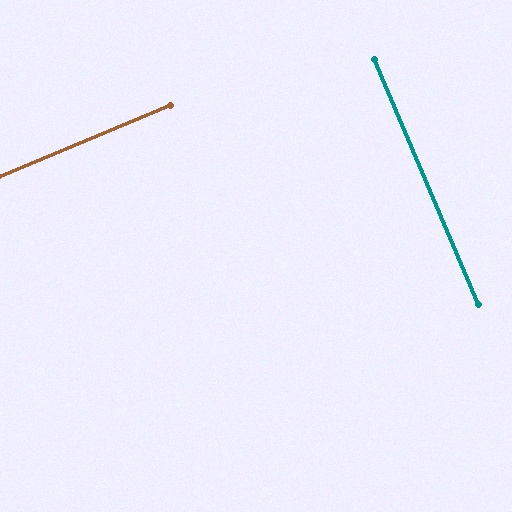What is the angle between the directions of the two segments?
Approximately 90 degrees.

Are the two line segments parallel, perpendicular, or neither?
Perpendicular — they meet at approximately 90°.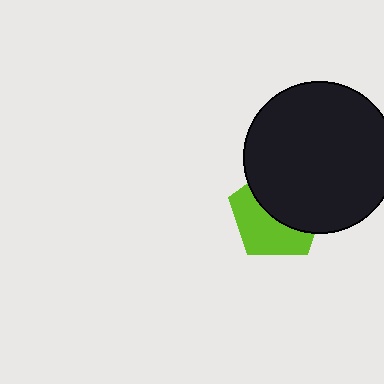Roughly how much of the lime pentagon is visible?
About half of it is visible (roughly 48%).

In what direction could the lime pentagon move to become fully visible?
The lime pentagon could move toward the lower-left. That would shift it out from behind the black circle entirely.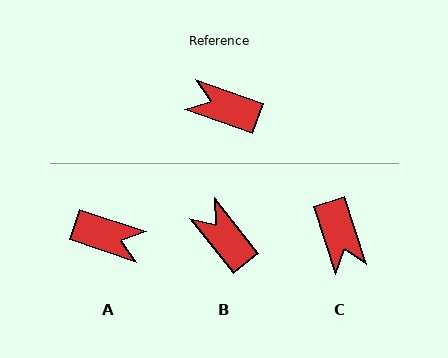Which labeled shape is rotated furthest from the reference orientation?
A, about 179 degrees away.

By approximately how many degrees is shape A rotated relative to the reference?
Approximately 179 degrees clockwise.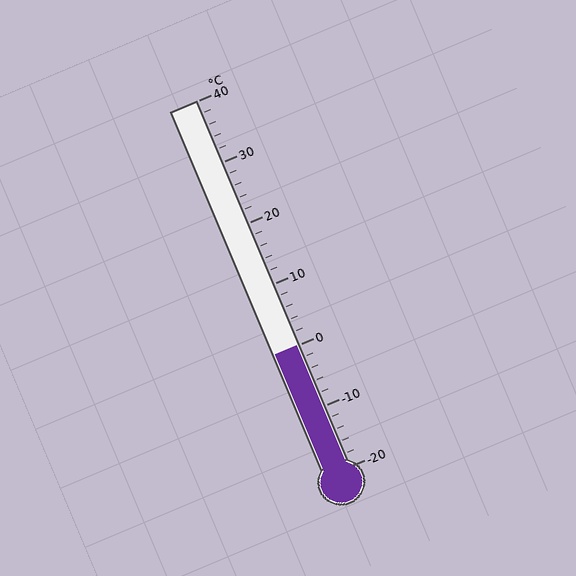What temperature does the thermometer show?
The thermometer shows approximately 0°C.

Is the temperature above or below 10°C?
The temperature is below 10°C.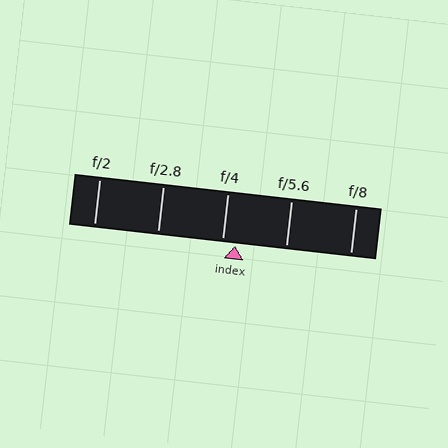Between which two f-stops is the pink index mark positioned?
The index mark is between f/4 and f/5.6.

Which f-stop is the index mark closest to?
The index mark is closest to f/4.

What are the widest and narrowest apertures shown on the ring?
The widest aperture shown is f/2 and the narrowest is f/8.